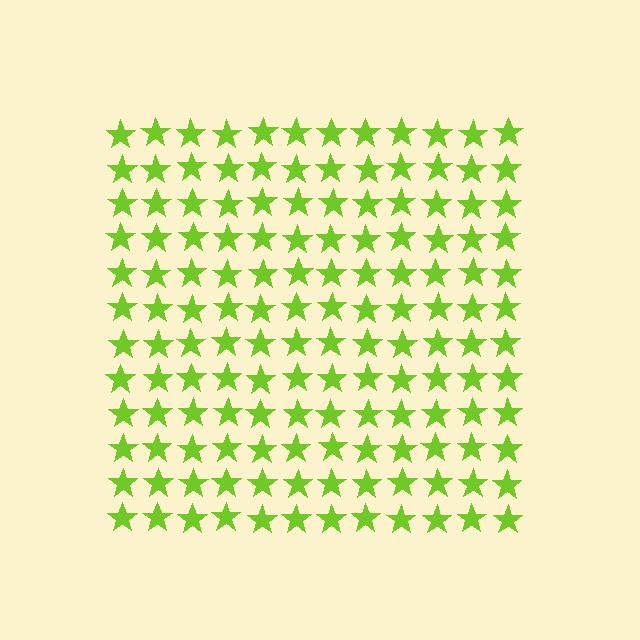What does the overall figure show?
The overall figure shows a square.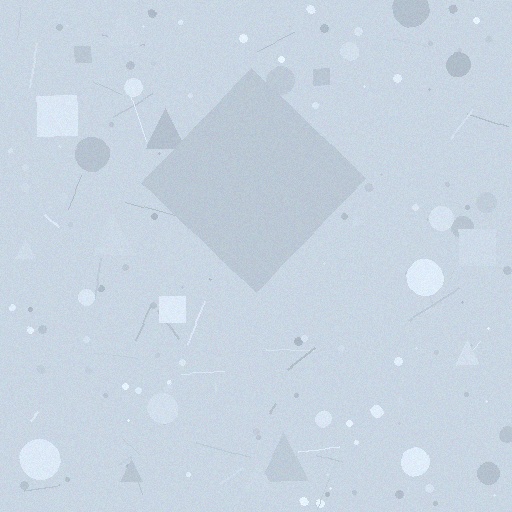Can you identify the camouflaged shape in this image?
The camouflaged shape is a diamond.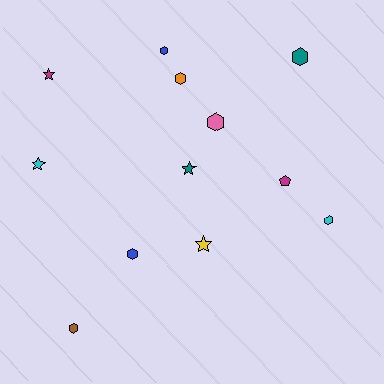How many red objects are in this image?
There are no red objects.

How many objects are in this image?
There are 12 objects.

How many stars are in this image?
There are 4 stars.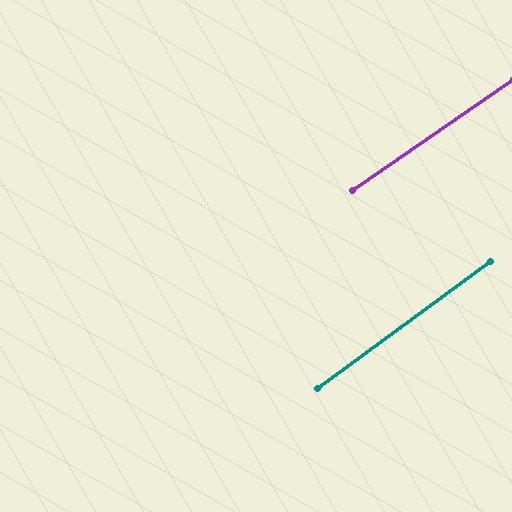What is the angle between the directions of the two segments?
Approximately 2 degrees.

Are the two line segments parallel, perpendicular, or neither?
Parallel — their directions differ by only 1.7°.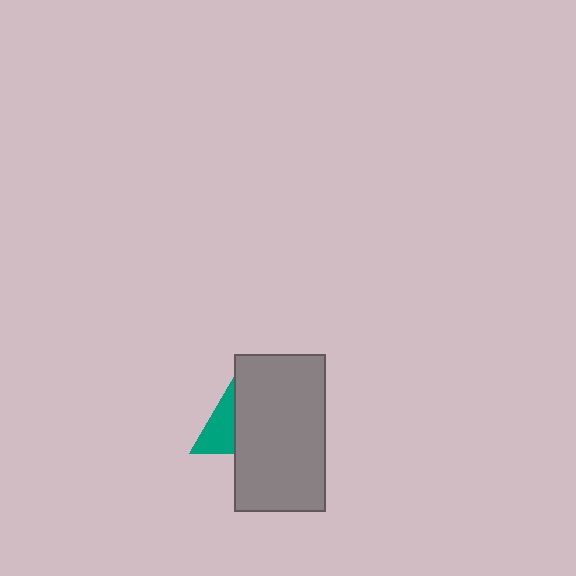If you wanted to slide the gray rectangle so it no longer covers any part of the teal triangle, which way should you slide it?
Slide it right — that is the most direct way to separate the two shapes.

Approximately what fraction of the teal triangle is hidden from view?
Roughly 54% of the teal triangle is hidden behind the gray rectangle.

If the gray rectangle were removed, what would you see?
You would see the complete teal triangle.